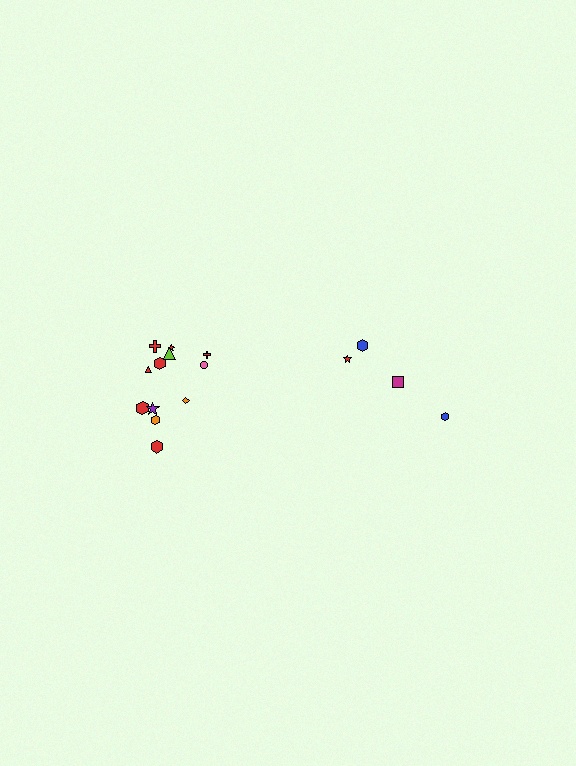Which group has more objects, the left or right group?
The left group.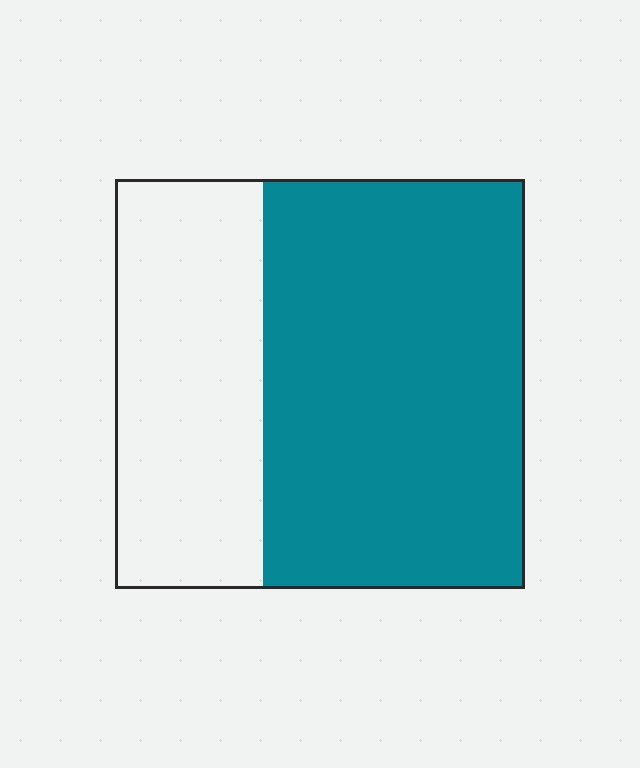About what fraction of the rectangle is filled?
About five eighths (5/8).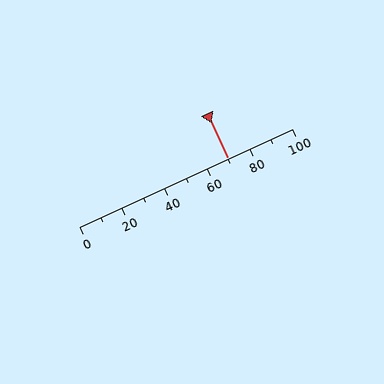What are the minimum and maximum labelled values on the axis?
The axis runs from 0 to 100.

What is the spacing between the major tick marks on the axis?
The major ticks are spaced 20 apart.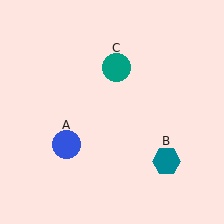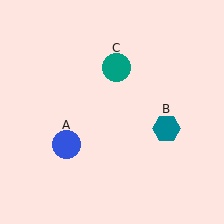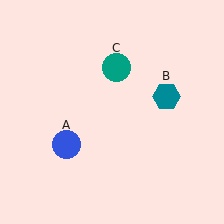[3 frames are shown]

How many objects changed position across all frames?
1 object changed position: teal hexagon (object B).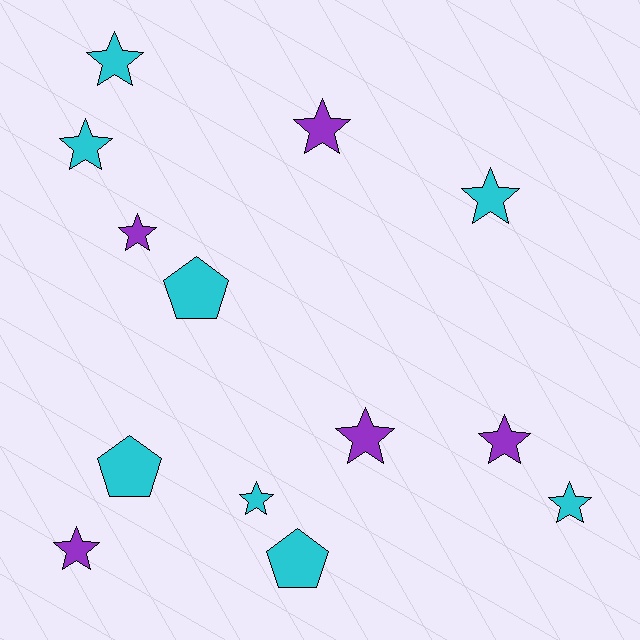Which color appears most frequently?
Cyan, with 8 objects.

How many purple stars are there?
There are 5 purple stars.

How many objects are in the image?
There are 13 objects.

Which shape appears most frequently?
Star, with 10 objects.